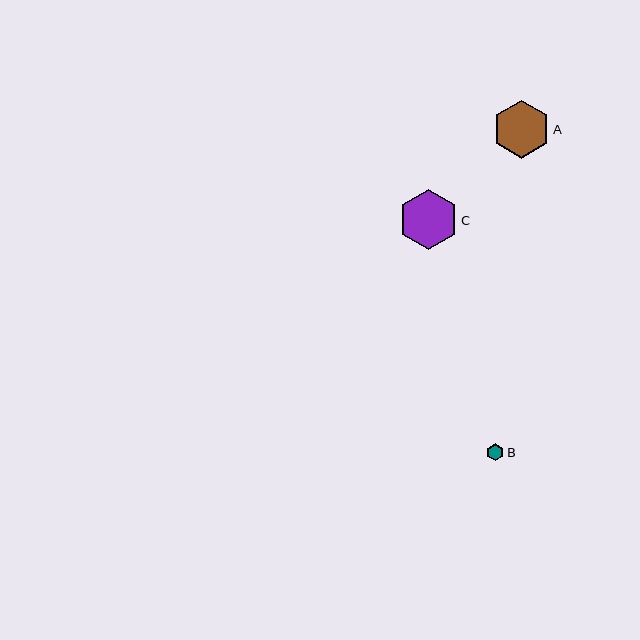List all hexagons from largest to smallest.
From largest to smallest: C, A, B.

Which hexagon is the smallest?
Hexagon B is the smallest with a size of approximately 17 pixels.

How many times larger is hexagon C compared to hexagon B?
Hexagon C is approximately 3.5 times the size of hexagon B.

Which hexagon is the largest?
Hexagon C is the largest with a size of approximately 60 pixels.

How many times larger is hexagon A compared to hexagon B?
Hexagon A is approximately 3.4 times the size of hexagon B.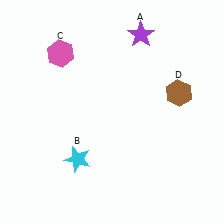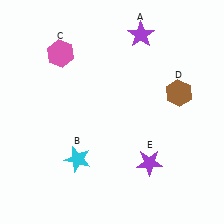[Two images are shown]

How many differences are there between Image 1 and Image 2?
There is 1 difference between the two images.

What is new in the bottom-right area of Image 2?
A purple star (E) was added in the bottom-right area of Image 2.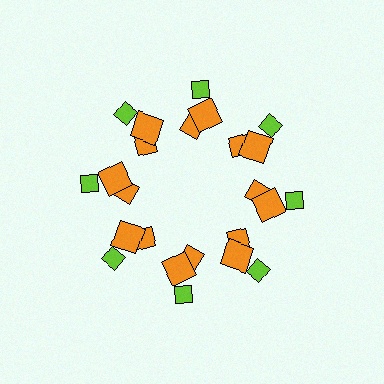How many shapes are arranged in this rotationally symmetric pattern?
There are 24 shapes, arranged in 8 groups of 3.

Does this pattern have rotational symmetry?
Yes, this pattern has 8-fold rotational symmetry. It looks the same after rotating 45 degrees around the center.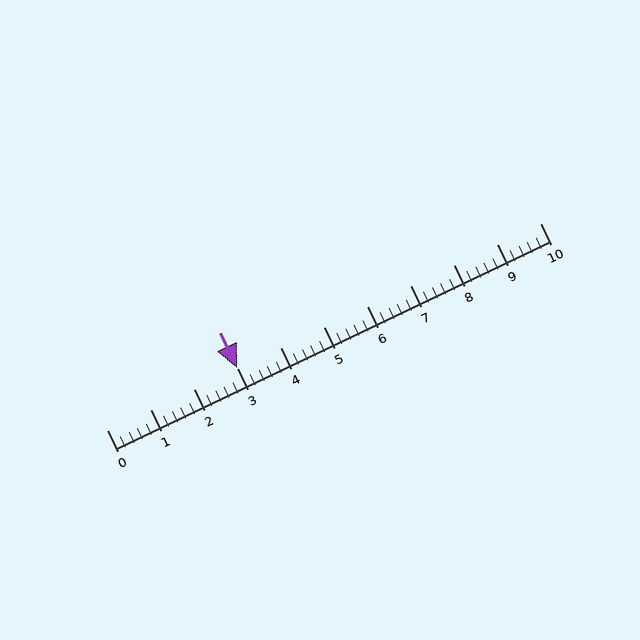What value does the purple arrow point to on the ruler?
The purple arrow points to approximately 3.0.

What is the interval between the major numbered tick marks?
The major tick marks are spaced 1 units apart.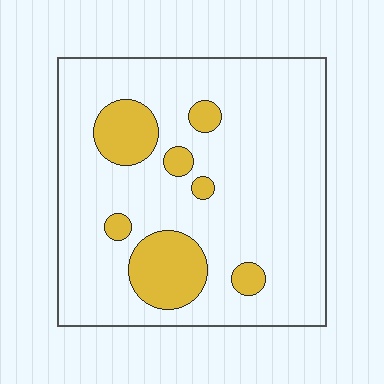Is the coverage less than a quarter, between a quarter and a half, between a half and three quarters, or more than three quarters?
Less than a quarter.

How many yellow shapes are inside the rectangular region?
7.